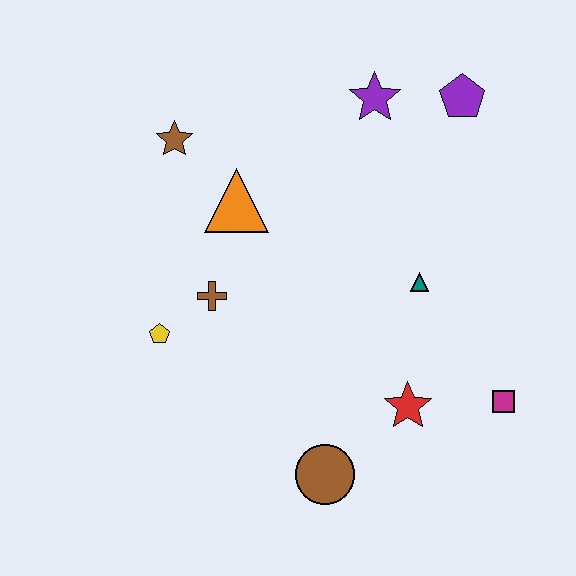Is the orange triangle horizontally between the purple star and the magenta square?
No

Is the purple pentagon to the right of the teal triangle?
Yes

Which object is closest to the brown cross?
The yellow pentagon is closest to the brown cross.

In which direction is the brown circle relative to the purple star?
The brown circle is below the purple star.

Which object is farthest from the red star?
The brown star is farthest from the red star.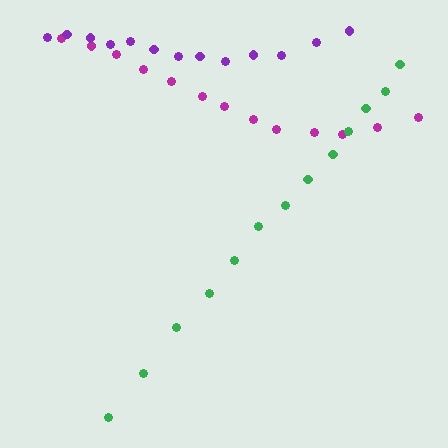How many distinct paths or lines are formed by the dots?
There are 3 distinct paths.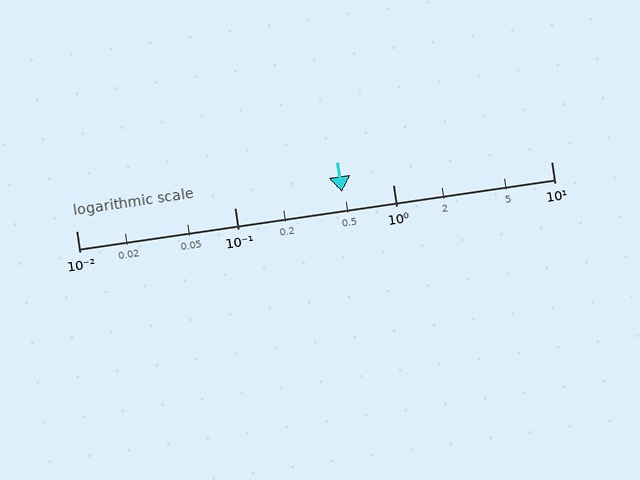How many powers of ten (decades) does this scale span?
The scale spans 3 decades, from 0.01 to 10.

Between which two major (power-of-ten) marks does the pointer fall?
The pointer is between 0.1 and 1.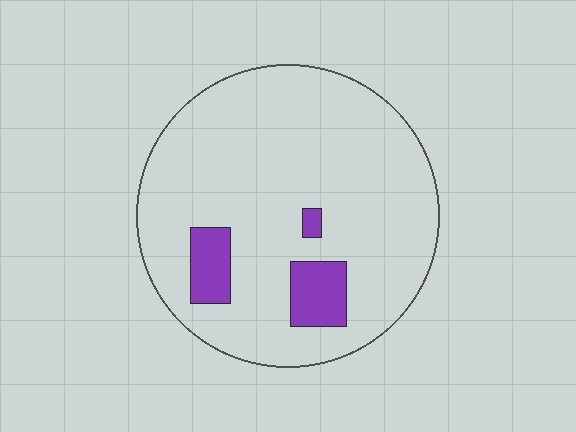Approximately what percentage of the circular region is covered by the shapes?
Approximately 10%.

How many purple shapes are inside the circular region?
3.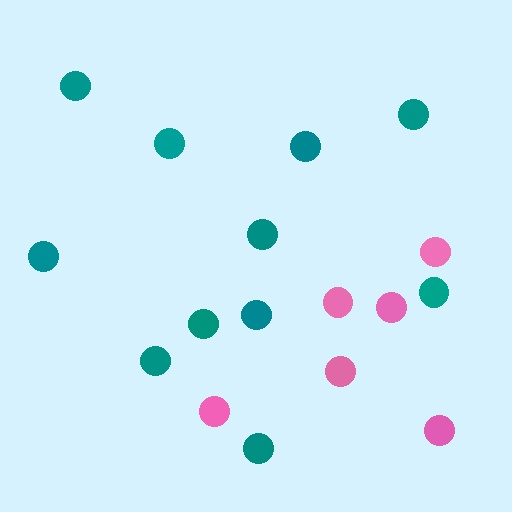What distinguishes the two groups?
There are 2 groups: one group of teal circles (11) and one group of pink circles (6).